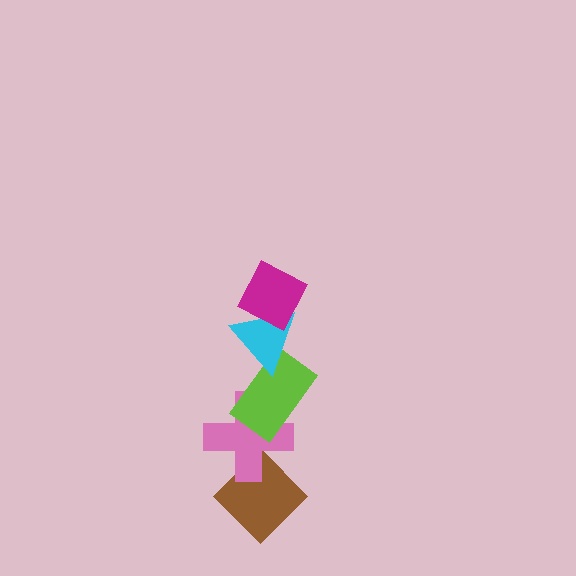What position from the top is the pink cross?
The pink cross is 4th from the top.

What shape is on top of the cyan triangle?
The magenta diamond is on top of the cyan triangle.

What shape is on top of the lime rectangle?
The cyan triangle is on top of the lime rectangle.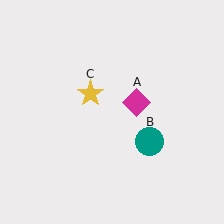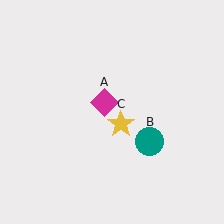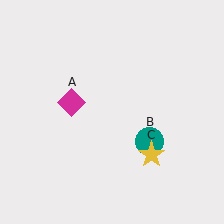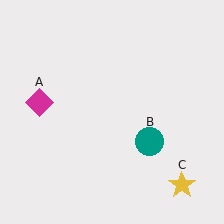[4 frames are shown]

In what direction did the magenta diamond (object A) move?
The magenta diamond (object A) moved left.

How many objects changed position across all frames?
2 objects changed position: magenta diamond (object A), yellow star (object C).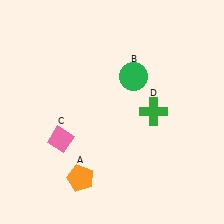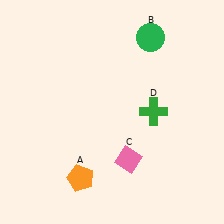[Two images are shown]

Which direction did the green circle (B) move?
The green circle (B) moved up.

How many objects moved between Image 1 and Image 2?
2 objects moved between the two images.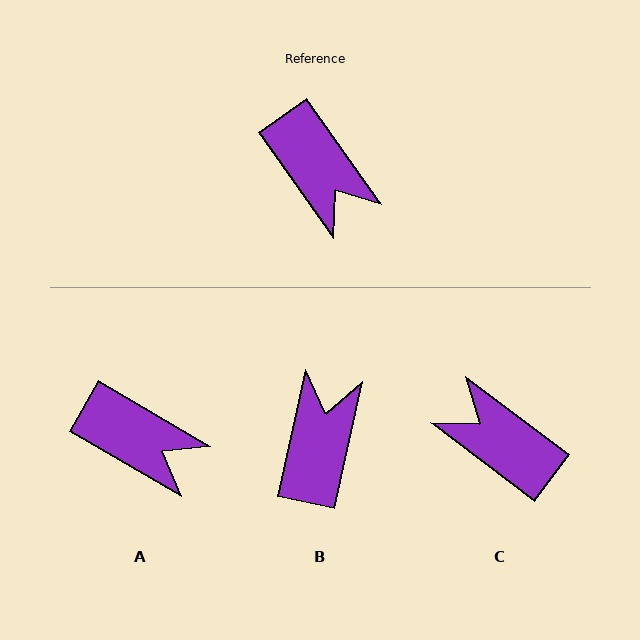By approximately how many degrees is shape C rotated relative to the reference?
Approximately 162 degrees clockwise.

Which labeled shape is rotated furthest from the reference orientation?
C, about 162 degrees away.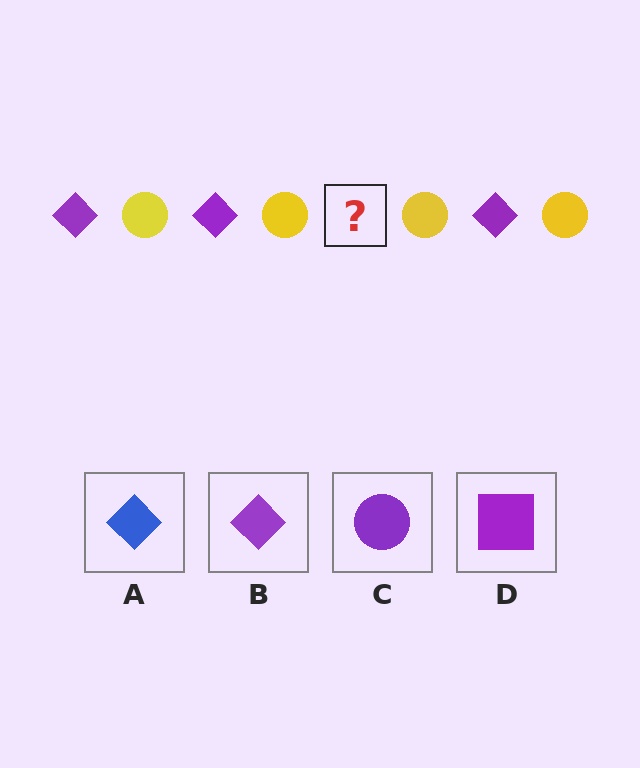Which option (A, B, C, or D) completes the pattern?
B.